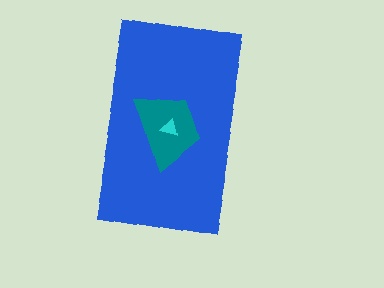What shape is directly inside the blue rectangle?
The teal trapezoid.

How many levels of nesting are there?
3.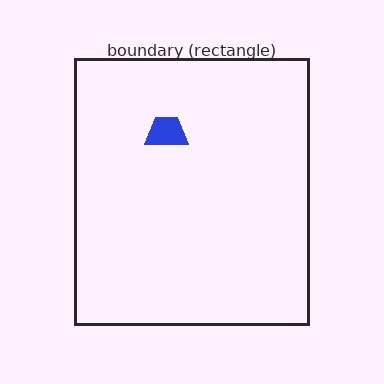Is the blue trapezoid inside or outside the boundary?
Inside.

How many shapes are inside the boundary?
1 inside, 0 outside.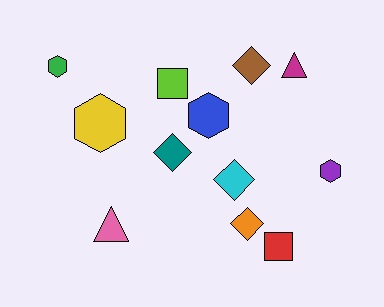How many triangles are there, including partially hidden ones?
There are 2 triangles.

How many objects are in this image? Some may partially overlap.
There are 12 objects.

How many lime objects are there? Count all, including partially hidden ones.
There is 1 lime object.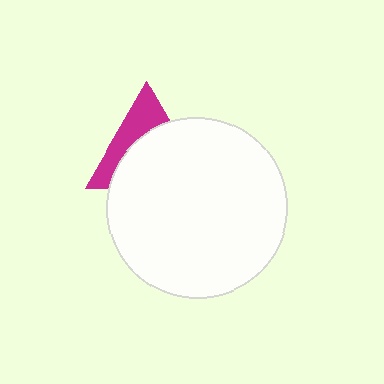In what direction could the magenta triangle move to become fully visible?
The magenta triangle could move up. That would shift it out from behind the white circle entirely.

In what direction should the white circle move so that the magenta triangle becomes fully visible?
The white circle should move down. That is the shortest direction to clear the overlap and leave the magenta triangle fully visible.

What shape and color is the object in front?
The object in front is a white circle.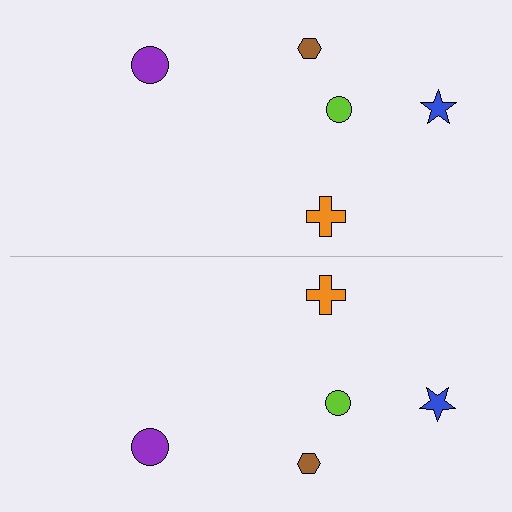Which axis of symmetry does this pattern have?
The pattern has a horizontal axis of symmetry running through the center of the image.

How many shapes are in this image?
There are 10 shapes in this image.